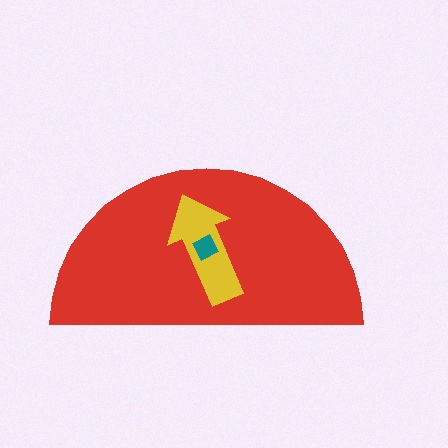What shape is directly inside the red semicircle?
The yellow arrow.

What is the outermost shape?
The red semicircle.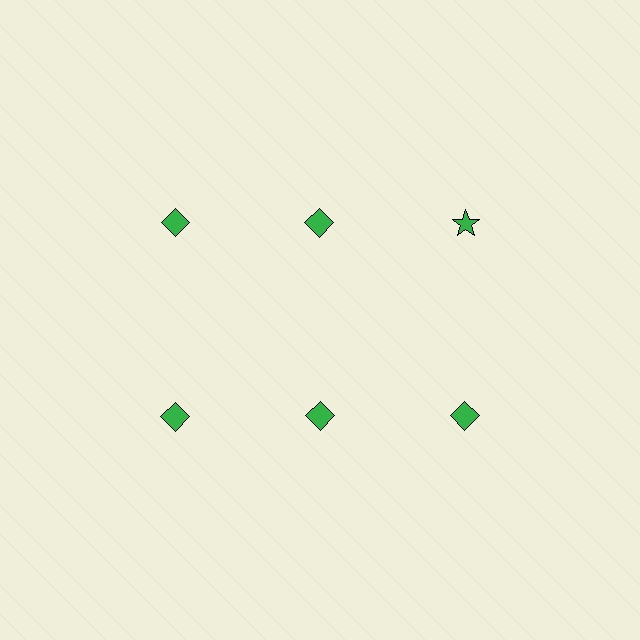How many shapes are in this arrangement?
There are 6 shapes arranged in a grid pattern.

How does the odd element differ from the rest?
It has a different shape: star instead of diamond.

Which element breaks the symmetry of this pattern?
The green star in the top row, center column breaks the symmetry. All other shapes are green diamonds.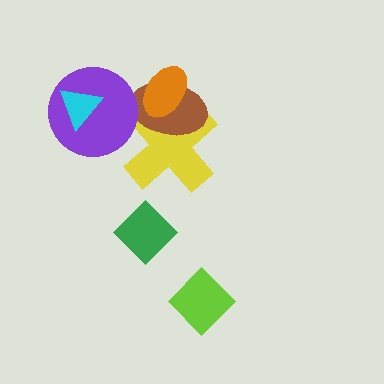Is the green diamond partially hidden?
No, no other shape covers it.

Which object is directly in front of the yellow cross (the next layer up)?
The brown ellipse is directly in front of the yellow cross.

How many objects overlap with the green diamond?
0 objects overlap with the green diamond.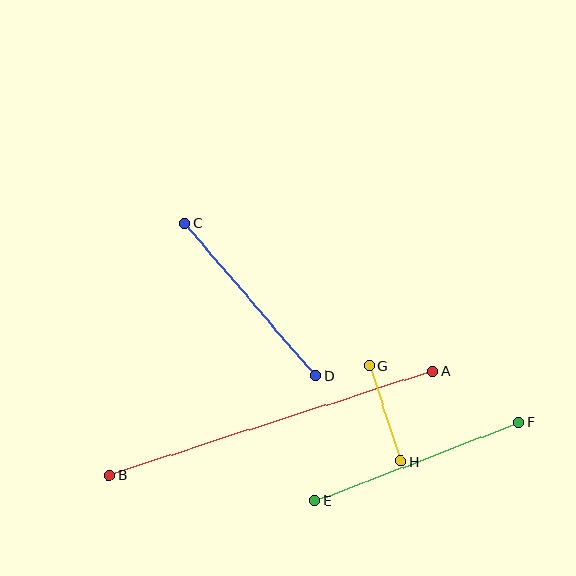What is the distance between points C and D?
The distance is approximately 202 pixels.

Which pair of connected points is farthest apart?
Points A and B are farthest apart.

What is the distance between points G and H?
The distance is approximately 101 pixels.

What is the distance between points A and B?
The distance is approximately 339 pixels.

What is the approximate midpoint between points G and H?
The midpoint is at approximately (385, 414) pixels.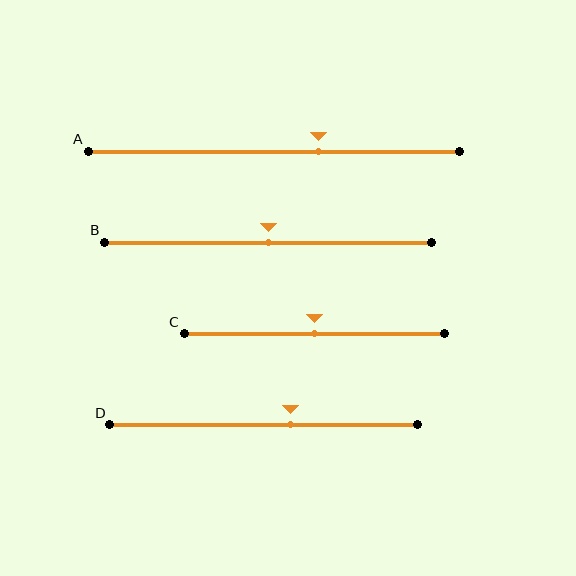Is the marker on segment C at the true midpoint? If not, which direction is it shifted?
Yes, the marker on segment C is at the true midpoint.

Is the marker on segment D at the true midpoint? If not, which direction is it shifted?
No, the marker on segment D is shifted to the right by about 9% of the segment length.